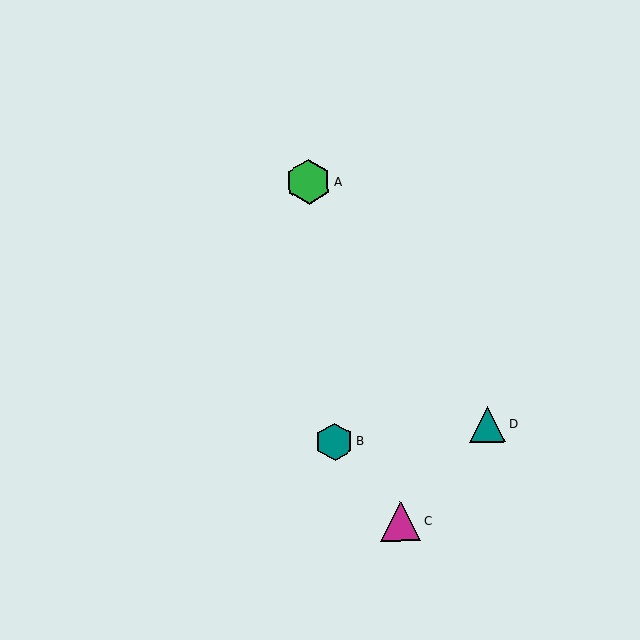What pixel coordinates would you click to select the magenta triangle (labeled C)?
Click at (401, 521) to select the magenta triangle C.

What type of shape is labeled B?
Shape B is a teal hexagon.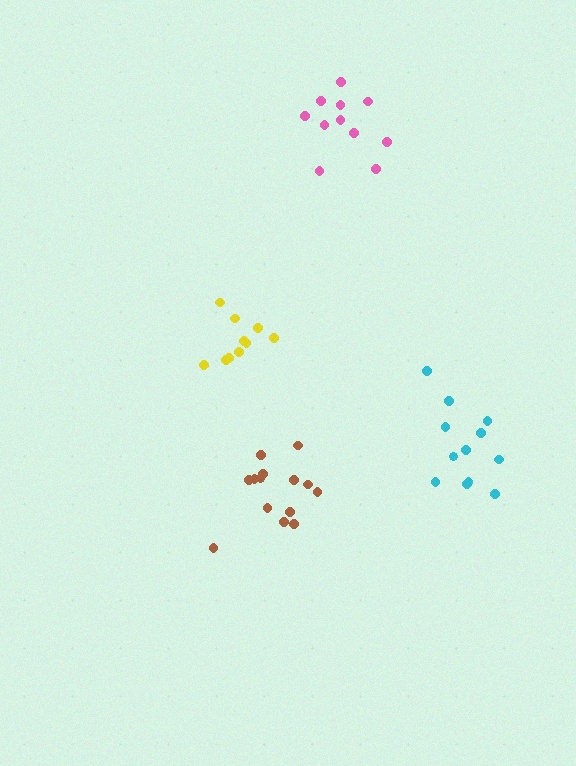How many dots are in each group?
Group 1: 14 dots, Group 2: 12 dots, Group 3: 10 dots, Group 4: 11 dots (47 total).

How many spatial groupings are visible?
There are 4 spatial groupings.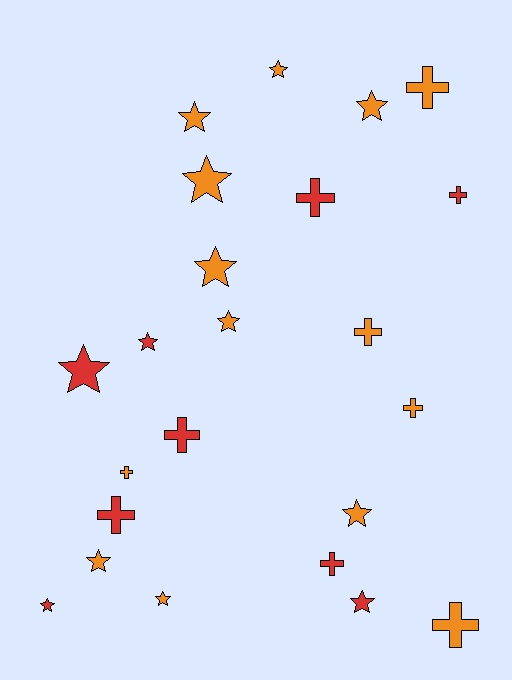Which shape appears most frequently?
Star, with 13 objects.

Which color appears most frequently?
Orange, with 14 objects.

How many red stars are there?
There are 4 red stars.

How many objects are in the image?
There are 23 objects.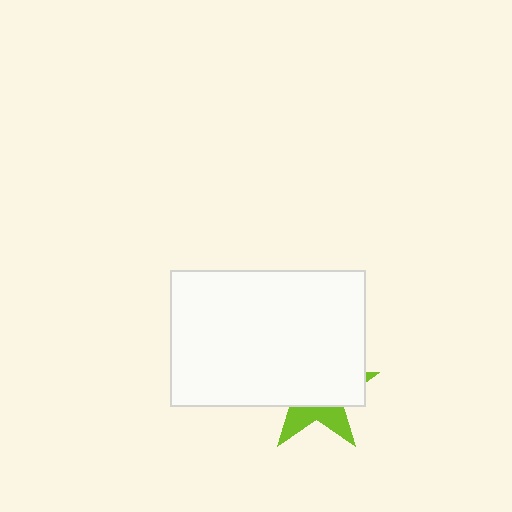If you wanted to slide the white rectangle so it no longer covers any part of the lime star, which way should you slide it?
Slide it up — that is the most direct way to separate the two shapes.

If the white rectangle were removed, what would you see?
You would see the complete lime star.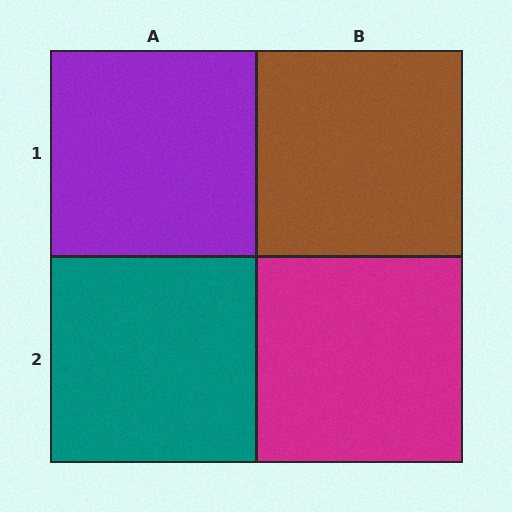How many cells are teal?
1 cell is teal.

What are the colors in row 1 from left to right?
Purple, brown.